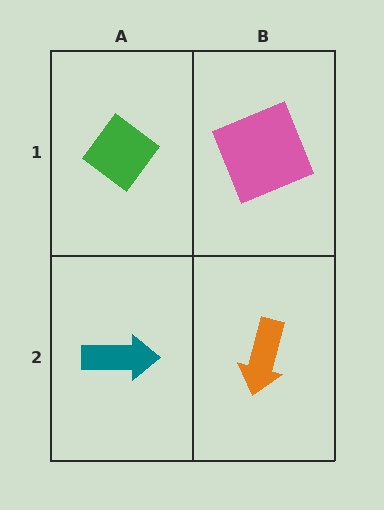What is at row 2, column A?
A teal arrow.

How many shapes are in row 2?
2 shapes.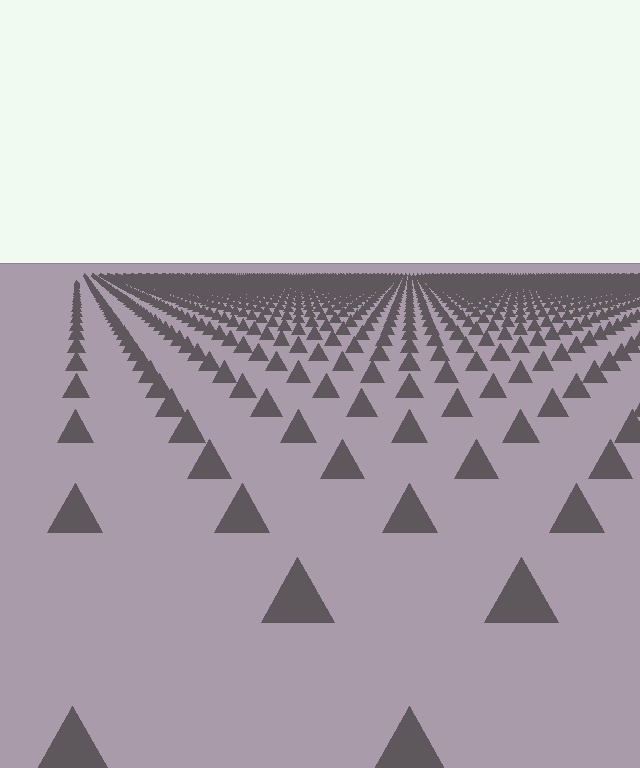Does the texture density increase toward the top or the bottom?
Density increases toward the top.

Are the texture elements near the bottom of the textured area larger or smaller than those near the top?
Larger. Near the bottom, elements are closer to the viewer and appear at a bigger on-screen size.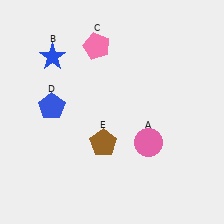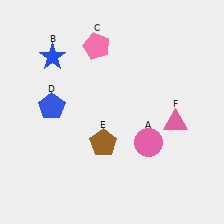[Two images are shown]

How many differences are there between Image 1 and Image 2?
There is 1 difference between the two images.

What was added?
A pink triangle (F) was added in Image 2.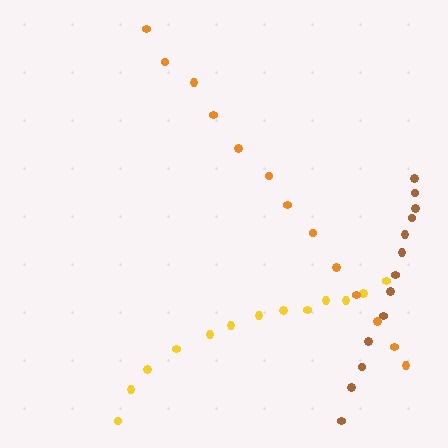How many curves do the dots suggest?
There are 3 distinct paths.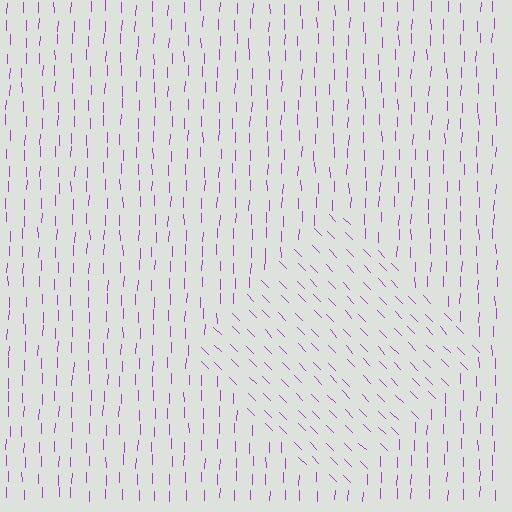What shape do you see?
I see a diamond.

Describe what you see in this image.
The image is filled with small purple line segments. A diamond region in the image has lines oriented differently from the surrounding lines, creating a visible texture boundary.